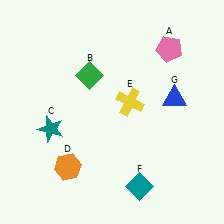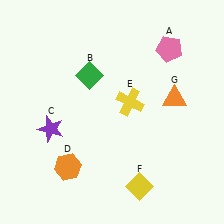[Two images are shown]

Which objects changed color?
C changed from teal to purple. F changed from teal to yellow. G changed from blue to orange.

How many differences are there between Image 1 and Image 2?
There are 3 differences between the two images.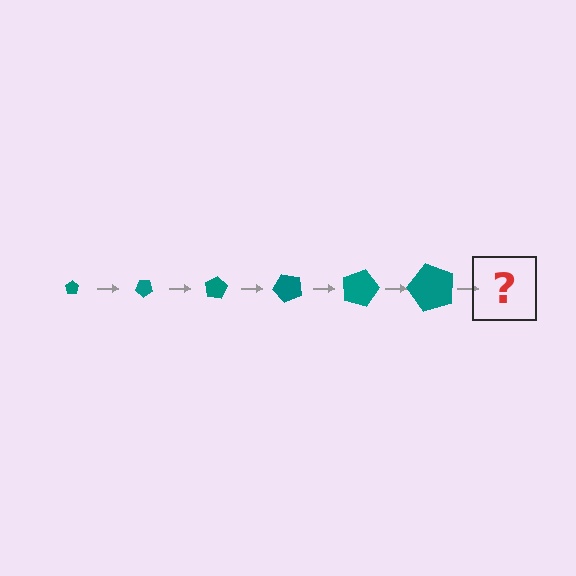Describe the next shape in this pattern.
It should be a pentagon, larger than the previous one and rotated 240 degrees from the start.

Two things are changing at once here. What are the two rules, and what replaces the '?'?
The two rules are that the pentagon grows larger each step and it rotates 40 degrees each step. The '?' should be a pentagon, larger than the previous one and rotated 240 degrees from the start.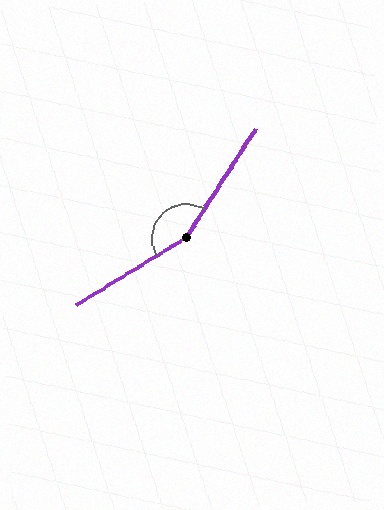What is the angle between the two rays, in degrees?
Approximately 154 degrees.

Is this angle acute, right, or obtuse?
It is obtuse.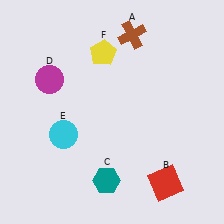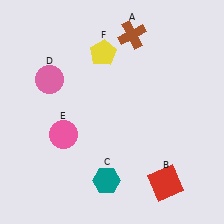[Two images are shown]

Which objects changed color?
D changed from magenta to pink. E changed from cyan to pink.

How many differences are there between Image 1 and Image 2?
There are 2 differences between the two images.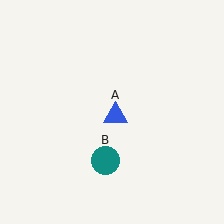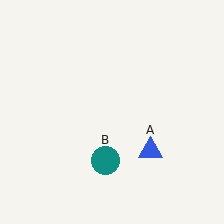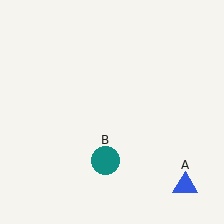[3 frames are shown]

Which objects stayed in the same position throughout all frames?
Teal circle (object B) remained stationary.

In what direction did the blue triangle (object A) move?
The blue triangle (object A) moved down and to the right.